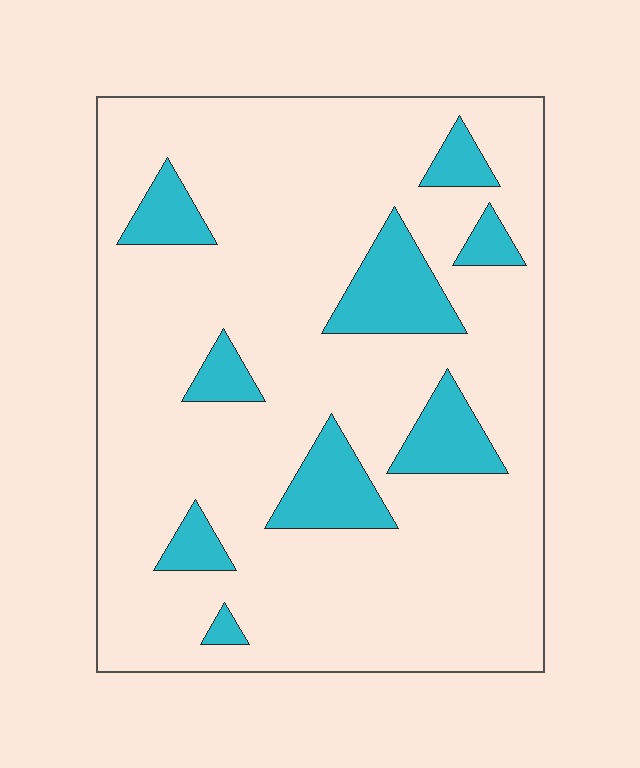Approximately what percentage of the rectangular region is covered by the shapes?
Approximately 15%.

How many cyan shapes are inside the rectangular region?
9.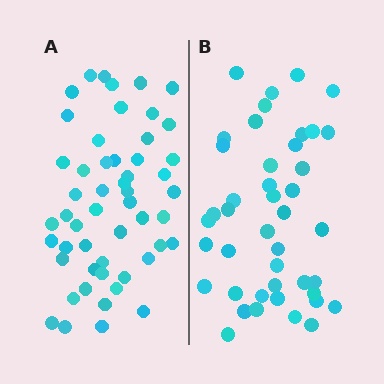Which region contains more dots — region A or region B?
Region A (the left region) has more dots.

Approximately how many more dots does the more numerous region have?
Region A has roughly 8 or so more dots than region B.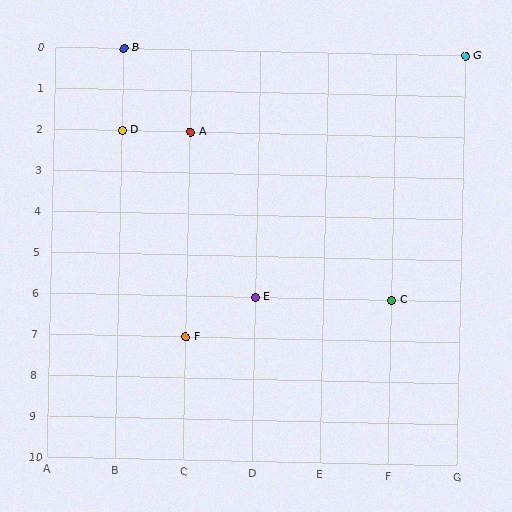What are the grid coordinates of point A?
Point A is at grid coordinates (C, 2).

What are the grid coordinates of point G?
Point G is at grid coordinates (G, 0).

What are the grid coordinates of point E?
Point E is at grid coordinates (D, 6).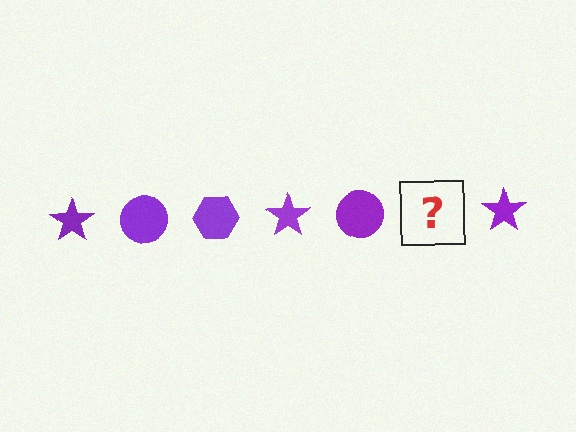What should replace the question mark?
The question mark should be replaced with a purple hexagon.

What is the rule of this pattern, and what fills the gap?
The rule is that the pattern cycles through star, circle, hexagon shapes in purple. The gap should be filled with a purple hexagon.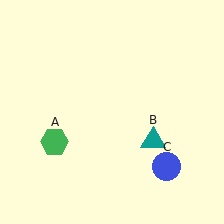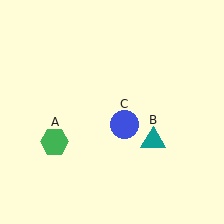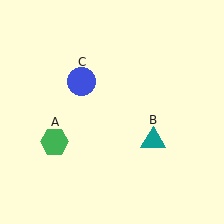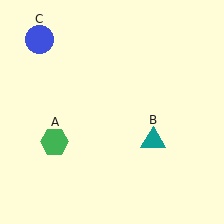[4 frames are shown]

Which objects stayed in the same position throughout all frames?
Green hexagon (object A) and teal triangle (object B) remained stationary.